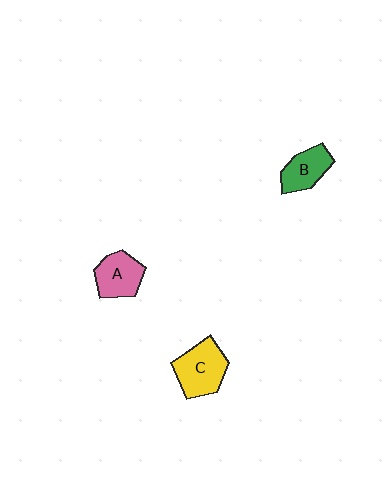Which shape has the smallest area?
Shape B (green).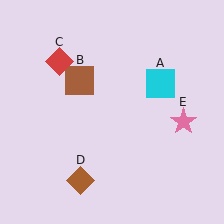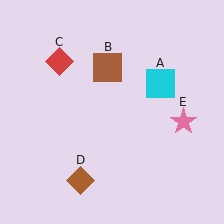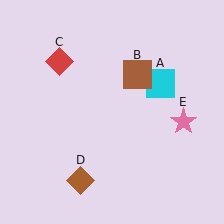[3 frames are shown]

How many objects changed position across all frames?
1 object changed position: brown square (object B).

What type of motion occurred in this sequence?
The brown square (object B) rotated clockwise around the center of the scene.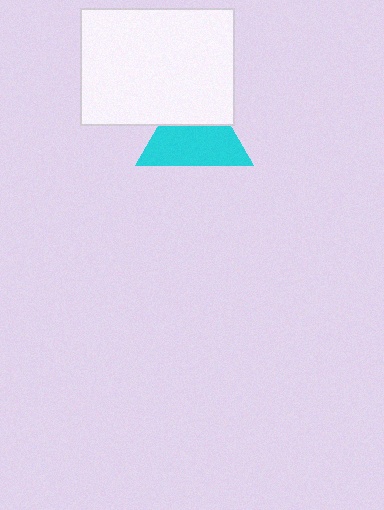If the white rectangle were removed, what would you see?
You would see the complete cyan triangle.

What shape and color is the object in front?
The object in front is a white rectangle.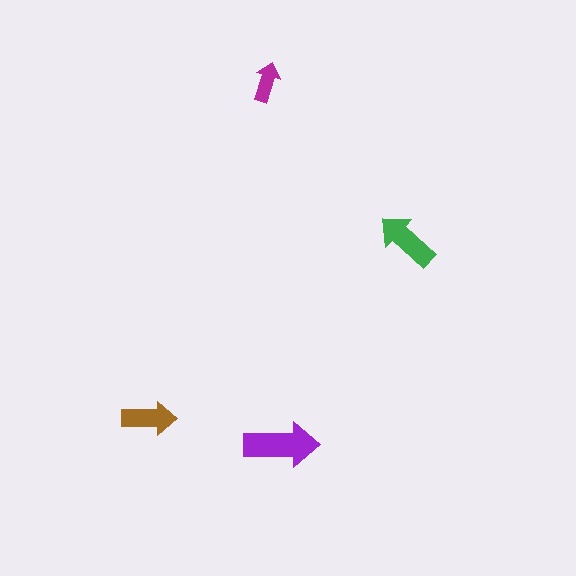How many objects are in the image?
There are 4 objects in the image.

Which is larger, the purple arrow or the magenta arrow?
The purple one.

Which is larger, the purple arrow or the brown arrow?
The purple one.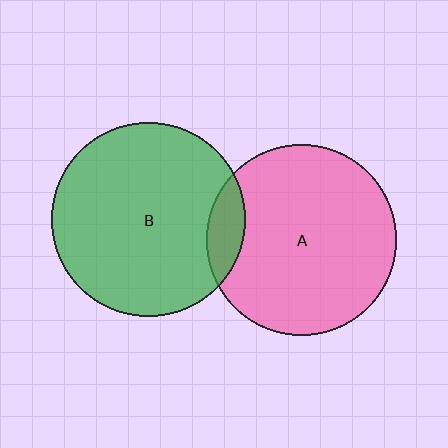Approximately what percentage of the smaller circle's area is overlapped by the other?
Approximately 10%.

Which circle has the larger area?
Circle B (green).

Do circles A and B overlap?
Yes.